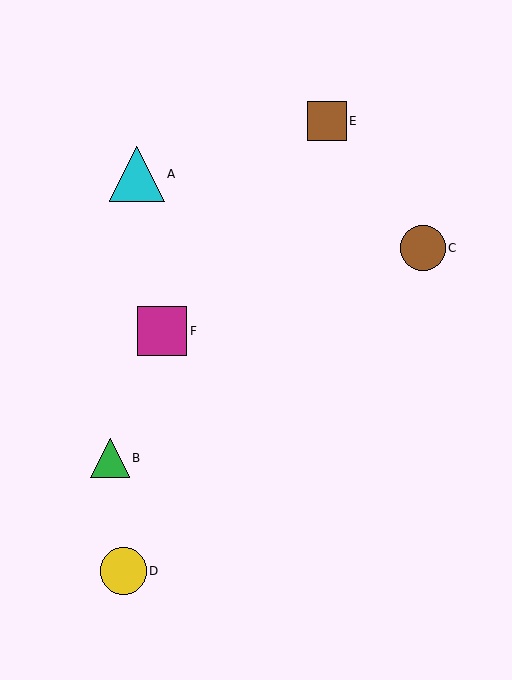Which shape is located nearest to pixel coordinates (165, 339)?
The magenta square (labeled F) at (162, 331) is nearest to that location.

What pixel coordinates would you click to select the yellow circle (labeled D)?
Click at (123, 571) to select the yellow circle D.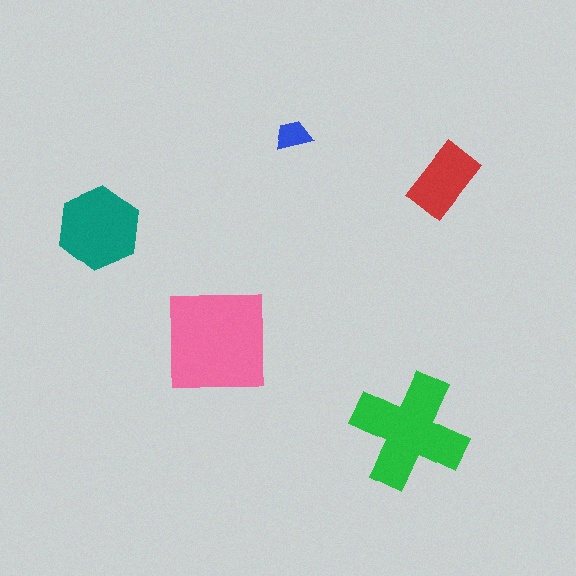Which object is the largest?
The pink square.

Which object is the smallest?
The blue trapezoid.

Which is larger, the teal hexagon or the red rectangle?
The teal hexagon.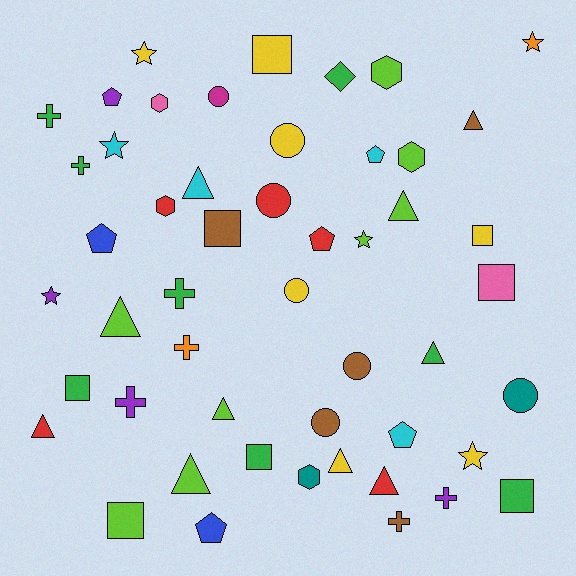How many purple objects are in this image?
There are 4 purple objects.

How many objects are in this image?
There are 50 objects.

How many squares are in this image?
There are 8 squares.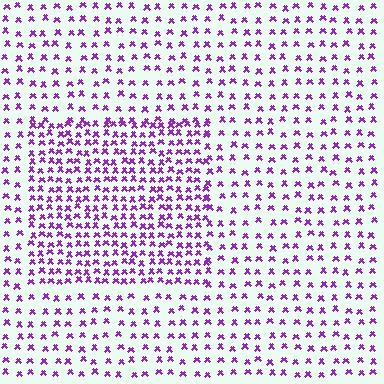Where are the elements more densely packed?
The elements are more densely packed inside the rectangle boundary.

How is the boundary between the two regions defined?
The boundary is defined by a change in element density (approximately 1.9x ratio). All elements are the same color, size, and shape.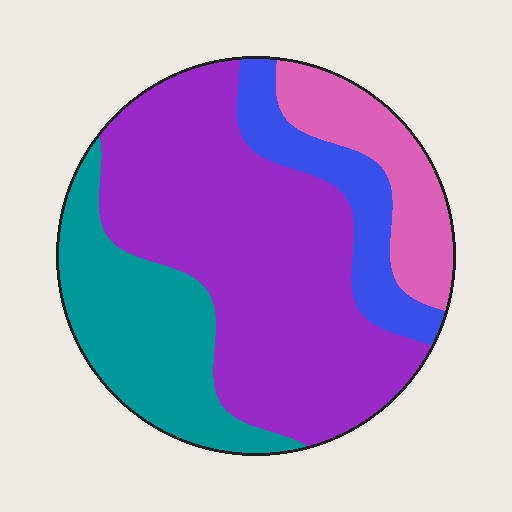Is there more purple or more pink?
Purple.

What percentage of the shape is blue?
Blue covers roughly 10% of the shape.